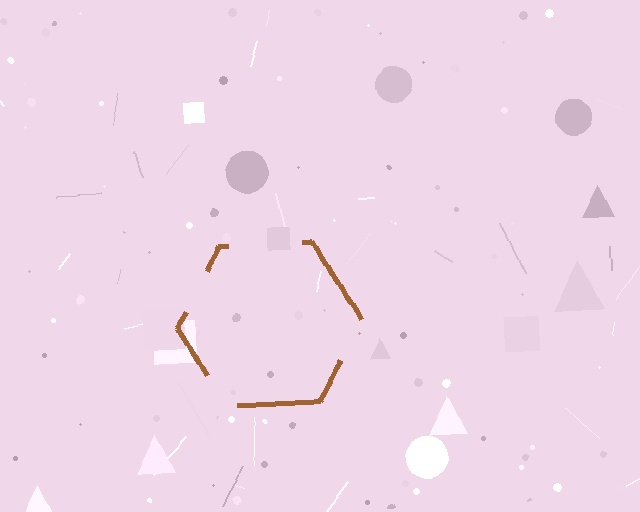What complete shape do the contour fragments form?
The contour fragments form a hexagon.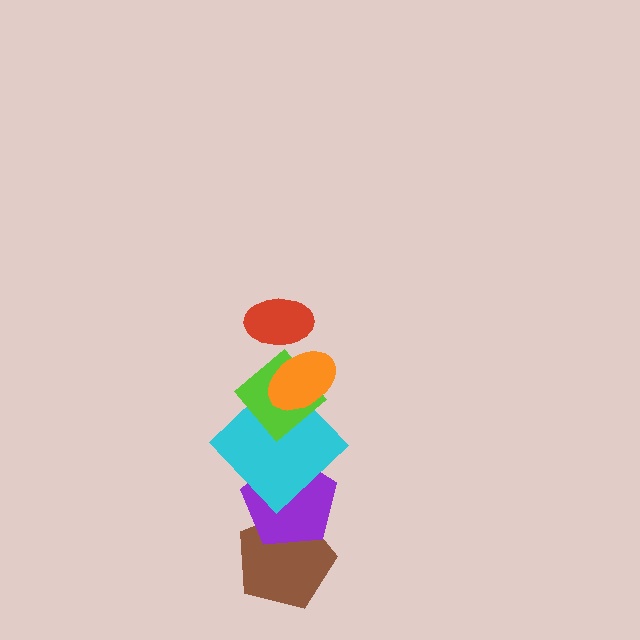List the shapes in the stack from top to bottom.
From top to bottom: the red ellipse, the orange ellipse, the lime diamond, the cyan diamond, the purple pentagon, the brown pentagon.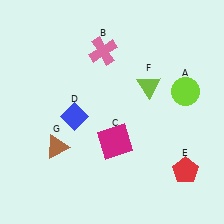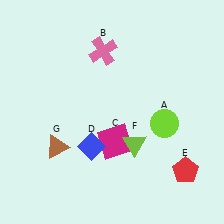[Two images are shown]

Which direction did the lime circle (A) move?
The lime circle (A) moved down.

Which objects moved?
The objects that moved are: the lime circle (A), the blue diamond (D), the lime triangle (F).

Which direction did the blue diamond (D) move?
The blue diamond (D) moved down.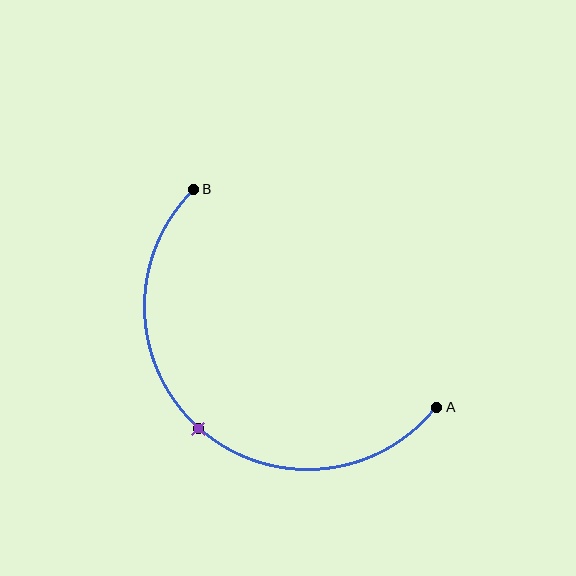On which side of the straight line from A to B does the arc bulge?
The arc bulges below and to the left of the straight line connecting A and B.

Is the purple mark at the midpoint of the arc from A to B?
Yes. The purple mark lies on the arc at equal arc-length from both A and B — it is the arc midpoint.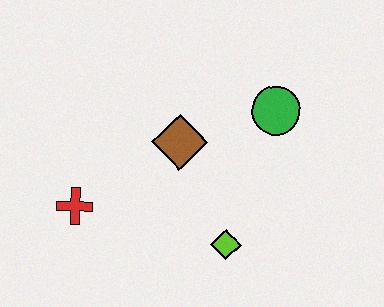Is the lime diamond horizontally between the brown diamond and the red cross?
No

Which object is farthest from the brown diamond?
The red cross is farthest from the brown diamond.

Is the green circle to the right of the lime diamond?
Yes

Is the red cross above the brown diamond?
No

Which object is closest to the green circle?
The brown diamond is closest to the green circle.